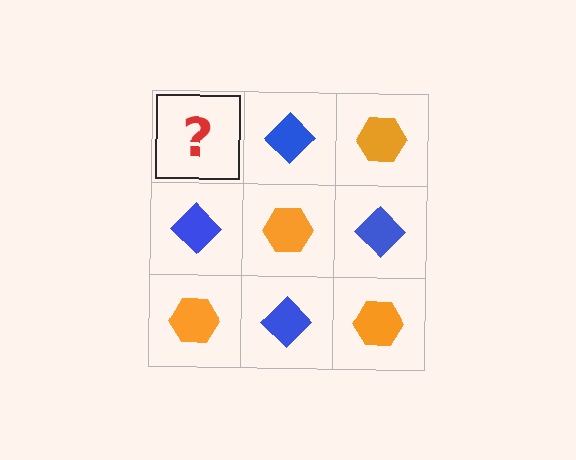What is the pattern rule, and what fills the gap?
The rule is that it alternates orange hexagon and blue diamond in a checkerboard pattern. The gap should be filled with an orange hexagon.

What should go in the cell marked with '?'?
The missing cell should contain an orange hexagon.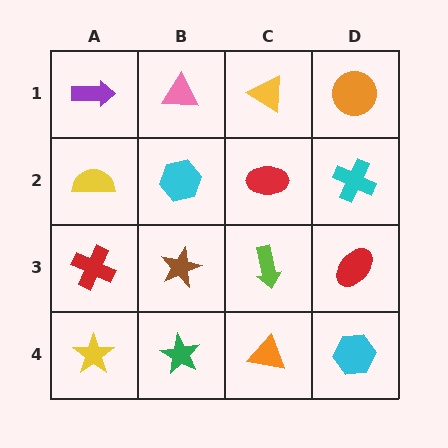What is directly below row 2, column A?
A red cross.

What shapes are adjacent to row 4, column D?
A red ellipse (row 3, column D), an orange triangle (row 4, column C).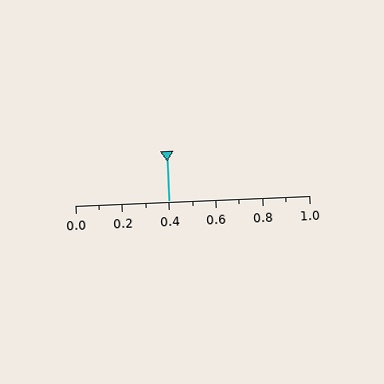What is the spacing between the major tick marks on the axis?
The major ticks are spaced 0.2 apart.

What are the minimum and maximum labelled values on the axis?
The axis runs from 0.0 to 1.0.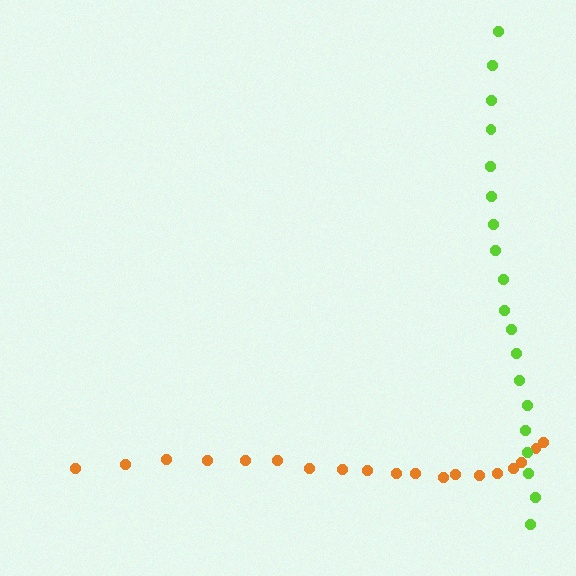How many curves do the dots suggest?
There are 2 distinct paths.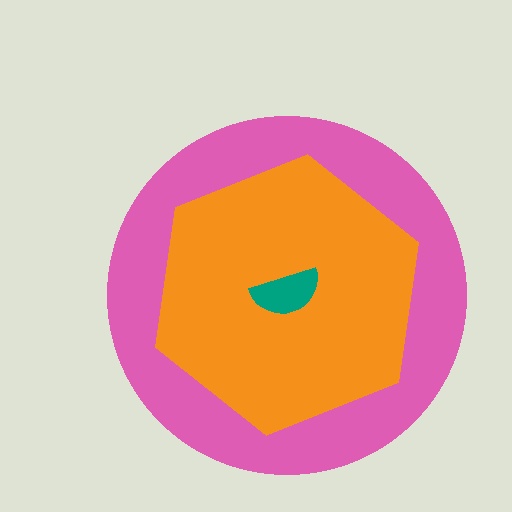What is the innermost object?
The teal semicircle.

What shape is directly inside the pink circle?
The orange hexagon.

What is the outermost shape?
The pink circle.